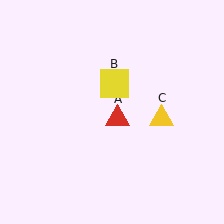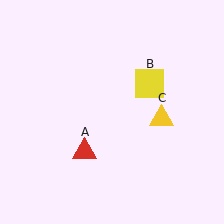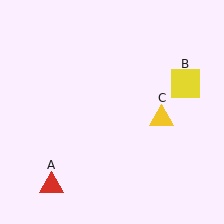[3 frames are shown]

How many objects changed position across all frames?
2 objects changed position: red triangle (object A), yellow square (object B).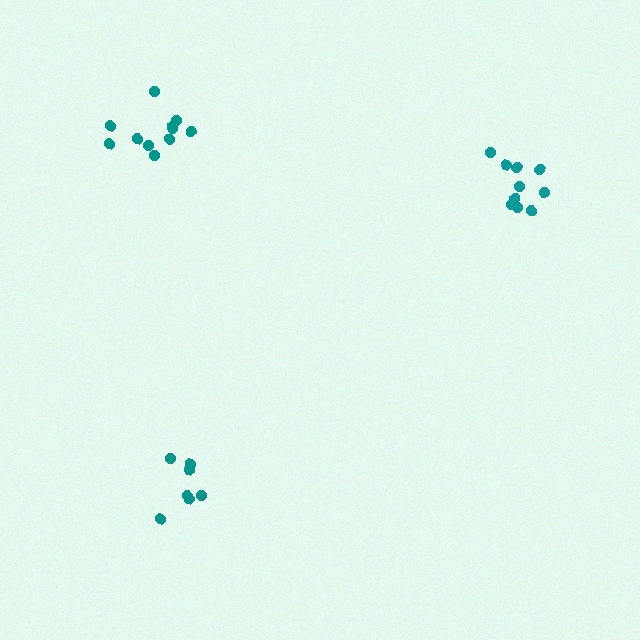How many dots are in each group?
Group 1: 10 dots, Group 2: 7 dots, Group 3: 11 dots (28 total).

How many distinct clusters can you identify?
There are 3 distinct clusters.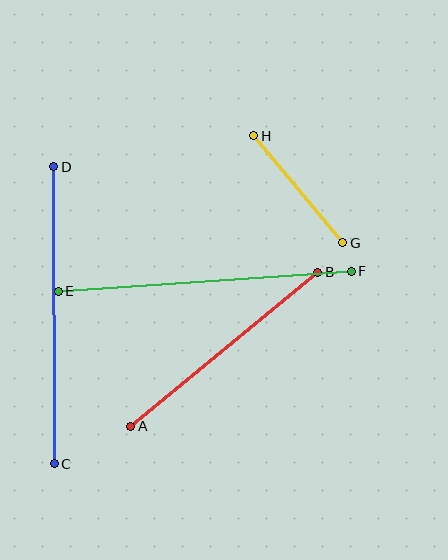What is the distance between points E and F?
The distance is approximately 294 pixels.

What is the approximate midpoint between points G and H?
The midpoint is at approximately (298, 189) pixels.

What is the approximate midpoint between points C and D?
The midpoint is at approximately (54, 315) pixels.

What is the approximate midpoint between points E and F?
The midpoint is at approximately (205, 281) pixels.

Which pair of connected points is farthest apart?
Points C and D are farthest apart.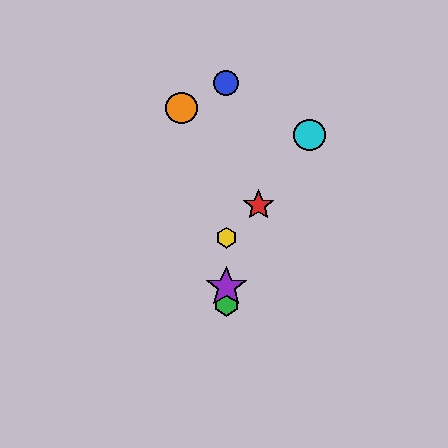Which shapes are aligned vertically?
The blue circle, the green hexagon, the yellow hexagon, the purple star are aligned vertically.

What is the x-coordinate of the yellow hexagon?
The yellow hexagon is at x≈226.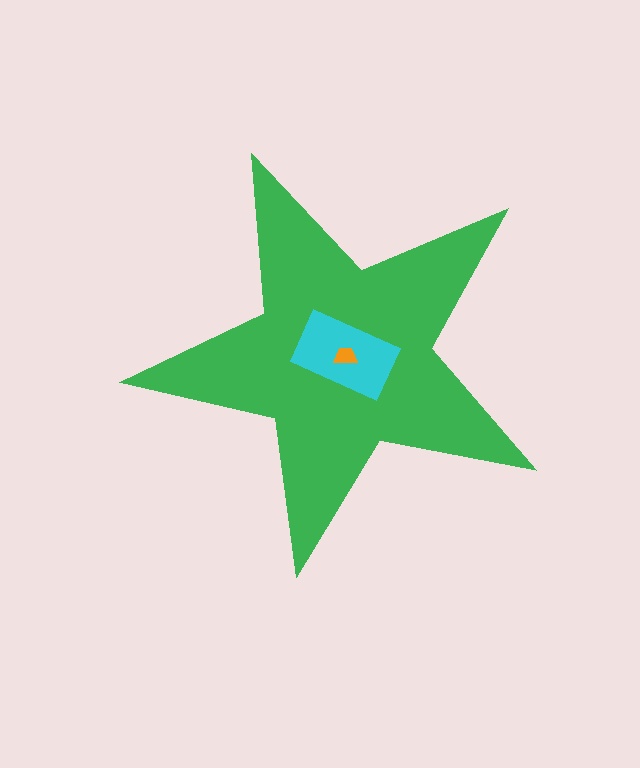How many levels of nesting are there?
3.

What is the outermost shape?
The green star.